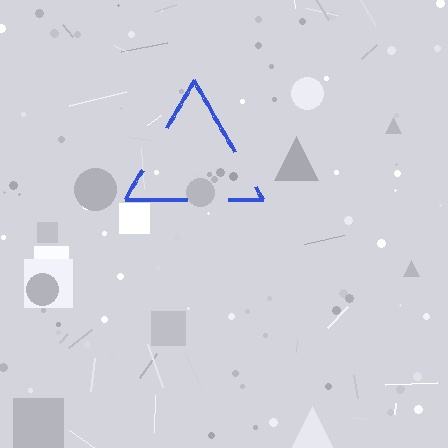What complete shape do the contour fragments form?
The contour fragments form a triangle.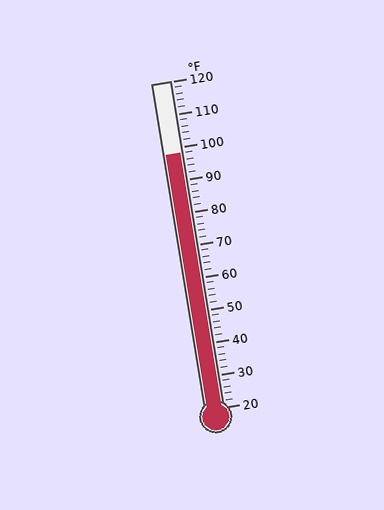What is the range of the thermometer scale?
The thermometer scale ranges from 20°F to 120°F.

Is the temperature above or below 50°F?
The temperature is above 50°F.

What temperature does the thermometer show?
The thermometer shows approximately 98°F.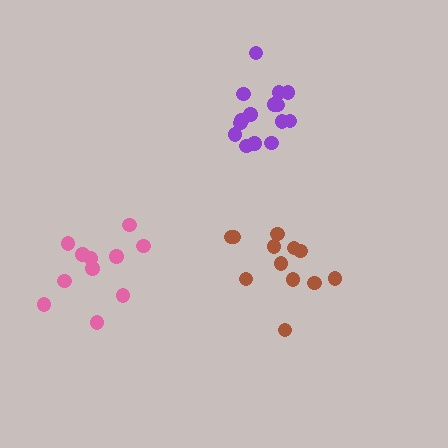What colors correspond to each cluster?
The clusters are colored: pink, purple, brown.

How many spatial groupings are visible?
There are 3 spatial groupings.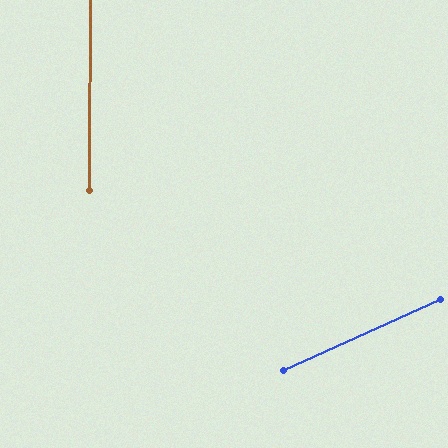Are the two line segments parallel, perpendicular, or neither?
Neither parallel nor perpendicular — they differ by about 65°.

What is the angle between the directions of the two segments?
Approximately 65 degrees.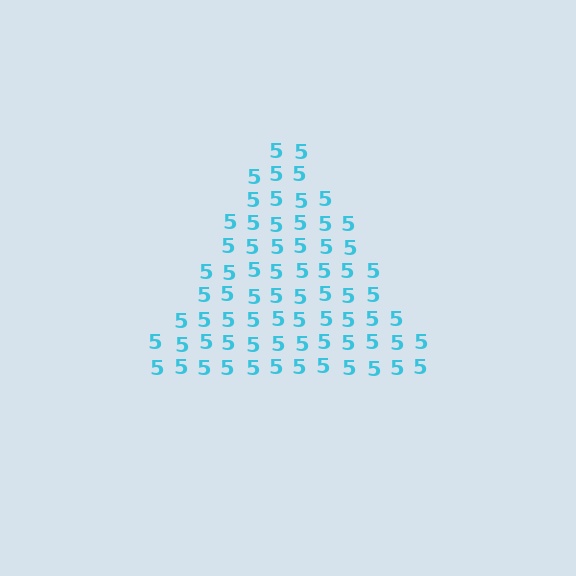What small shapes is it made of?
It is made of small digit 5's.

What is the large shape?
The large shape is a triangle.